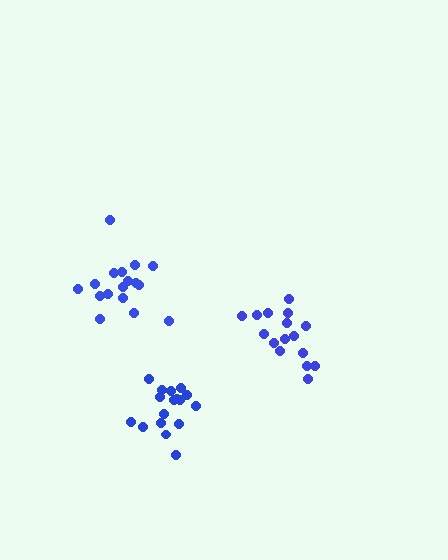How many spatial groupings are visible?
There are 3 spatial groupings.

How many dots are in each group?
Group 1: 17 dots, Group 2: 17 dots, Group 3: 16 dots (50 total).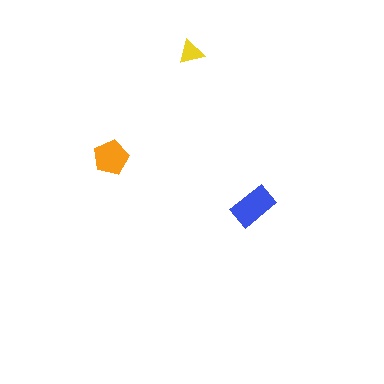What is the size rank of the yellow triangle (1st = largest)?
3rd.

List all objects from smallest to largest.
The yellow triangle, the orange pentagon, the blue rectangle.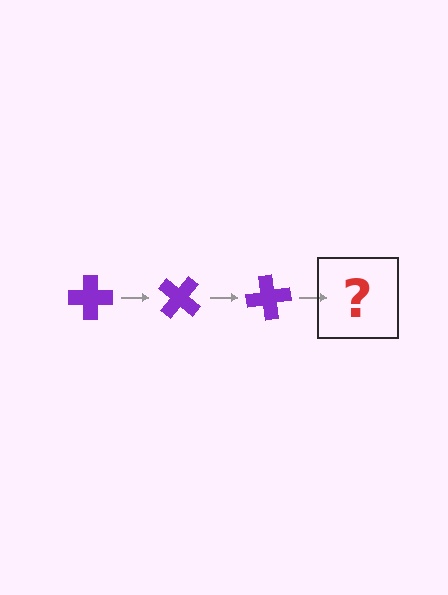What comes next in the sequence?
The next element should be a purple cross rotated 120 degrees.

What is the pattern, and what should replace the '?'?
The pattern is that the cross rotates 40 degrees each step. The '?' should be a purple cross rotated 120 degrees.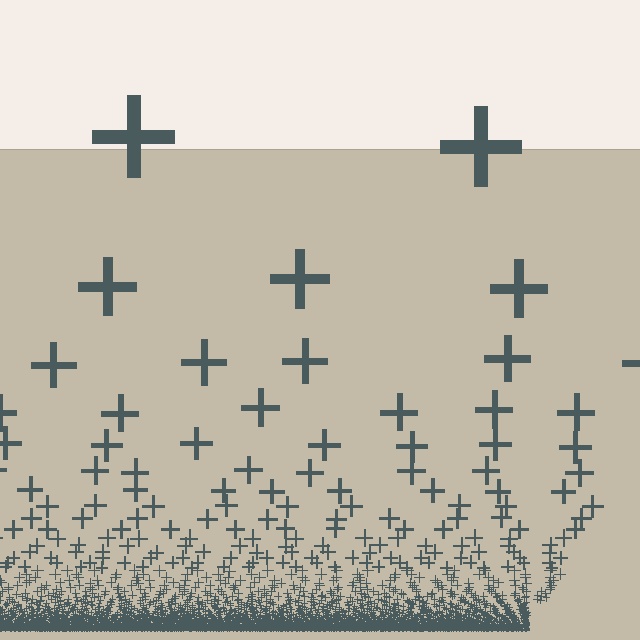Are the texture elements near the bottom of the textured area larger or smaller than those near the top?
Smaller. The gradient is inverted — elements near the bottom are smaller and denser.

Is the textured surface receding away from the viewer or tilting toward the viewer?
The surface appears to tilt toward the viewer. Texture elements get larger and sparser toward the top.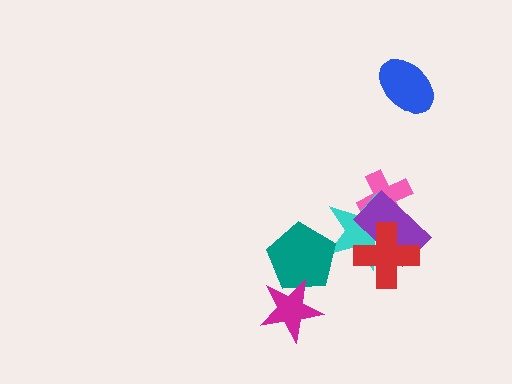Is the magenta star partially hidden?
No, no other shape covers it.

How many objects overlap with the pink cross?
2 objects overlap with the pink cross.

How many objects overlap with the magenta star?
1 object overlaps with the magenta star.